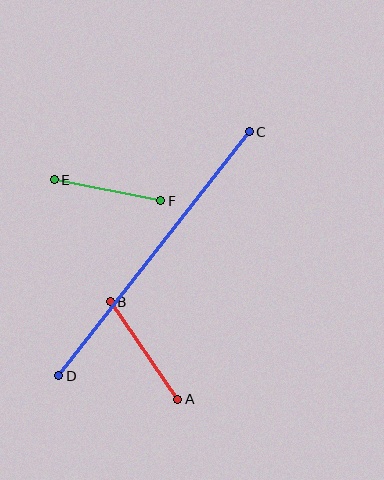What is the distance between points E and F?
The distance is approximately 108 pixels.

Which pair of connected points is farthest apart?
Points C and D are farthest apart.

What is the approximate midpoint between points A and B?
The midpoint is at approximately (144, 350) pixels.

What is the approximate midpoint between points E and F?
The midpoint is at approximately (108, 190) pixels.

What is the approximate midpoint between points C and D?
The midpoint is at approximately (154, 254) pixels.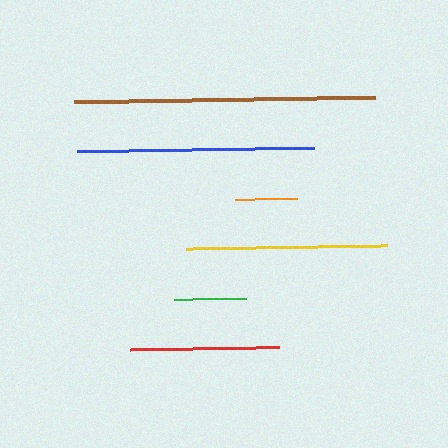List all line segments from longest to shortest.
From longest to shortest: brown, blue, yellow, red, green, orange.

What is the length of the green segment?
The green segment is approximately 71 pixels long.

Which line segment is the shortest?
The orange line is the shortest at approximately 61 pixels.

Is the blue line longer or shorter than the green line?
The blue line is longer than the green line.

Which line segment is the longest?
The brown line is the longest at approximately 301 pixels.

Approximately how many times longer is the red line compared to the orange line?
The red line is approximately 2.4 times the length of the orange line.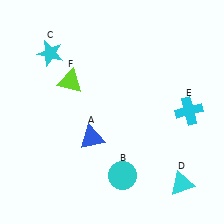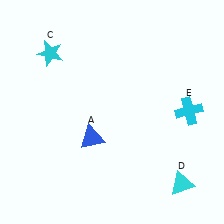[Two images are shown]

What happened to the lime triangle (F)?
The lime triangle (F) was removed in Image 2. It was in the top-left area of Image 1.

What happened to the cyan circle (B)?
The cyan circle (B) was removed in Image 2. It was in the bottom-right area of Image 1.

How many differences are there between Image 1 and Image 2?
There are 2 differences between the two images.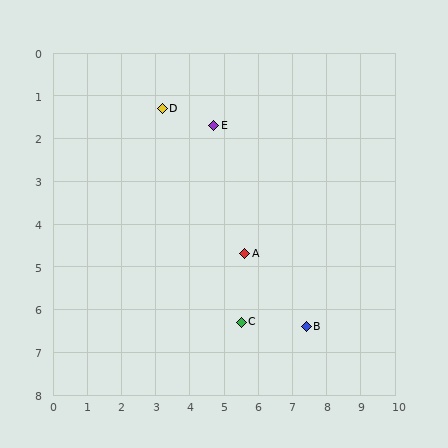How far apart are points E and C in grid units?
Points E and C are about 4.7 grid units apart.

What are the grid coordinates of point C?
Point C is at approximately (5.5, 6.3).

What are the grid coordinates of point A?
Point A is at approximately (5.6, 4.7).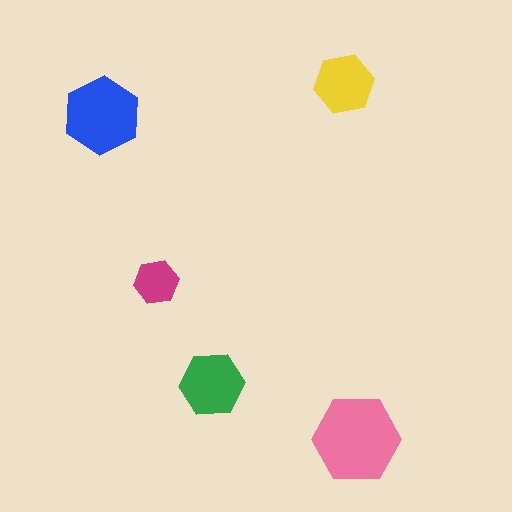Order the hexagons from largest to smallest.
the pink one, the blue one, the green one, the yellow one, the magenta one.